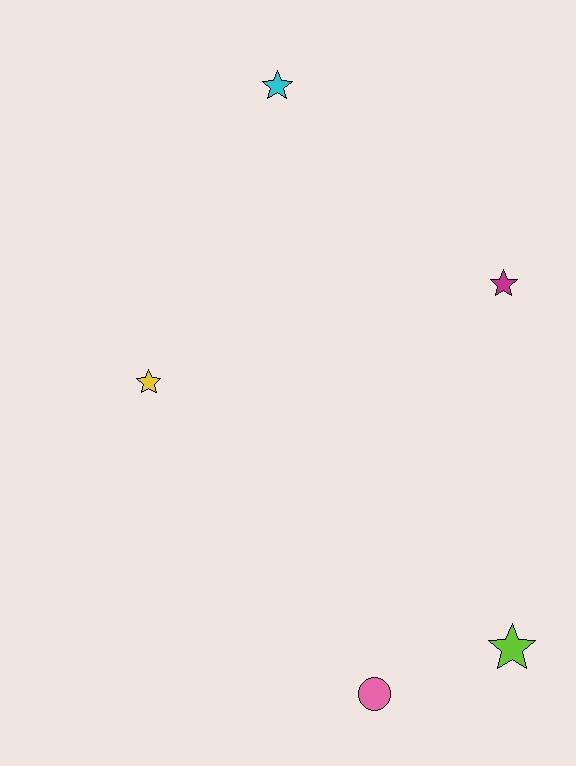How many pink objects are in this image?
There is 1 pink object.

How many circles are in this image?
There is 1 circle.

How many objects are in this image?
There are 5 objects.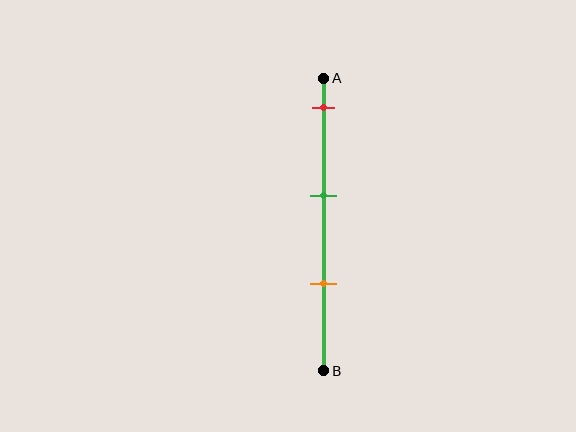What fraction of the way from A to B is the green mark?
The green mark is approximately 40% (0.4) of the way from A to B.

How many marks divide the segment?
There are 3 marks dividing the segment.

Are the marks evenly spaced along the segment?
Yes, the marks are approximately evenly spaced.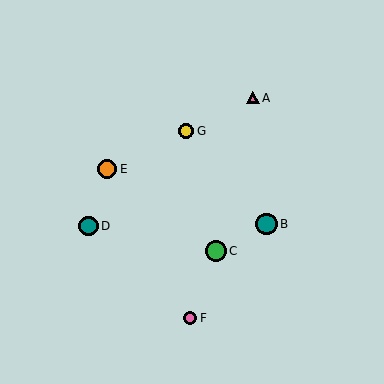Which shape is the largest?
The teal circle (labeled B) is the largest.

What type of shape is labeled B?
Shape B is a teal circle.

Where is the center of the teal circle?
The center of the teal circle is at (88, 226).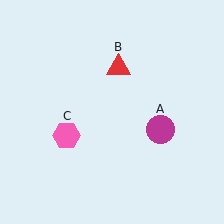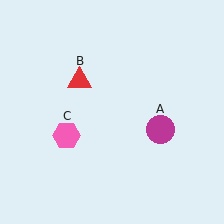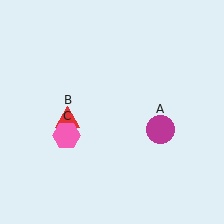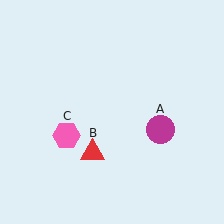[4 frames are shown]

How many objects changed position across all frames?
1 object changed position: red triangle (object B).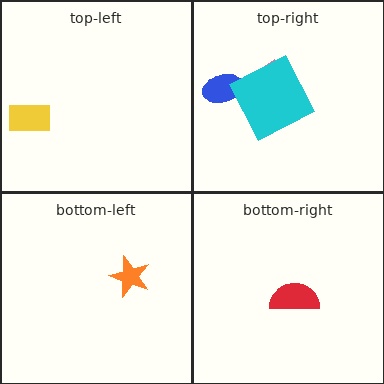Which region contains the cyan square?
The top-right region.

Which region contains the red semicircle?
The bottom-right region.